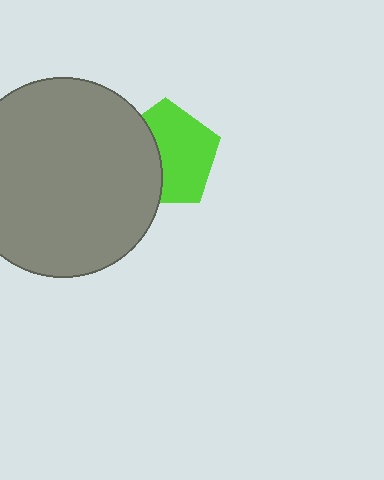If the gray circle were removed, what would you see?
You would see the complete lime pentagon.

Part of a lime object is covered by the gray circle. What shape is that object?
It is a pentagon.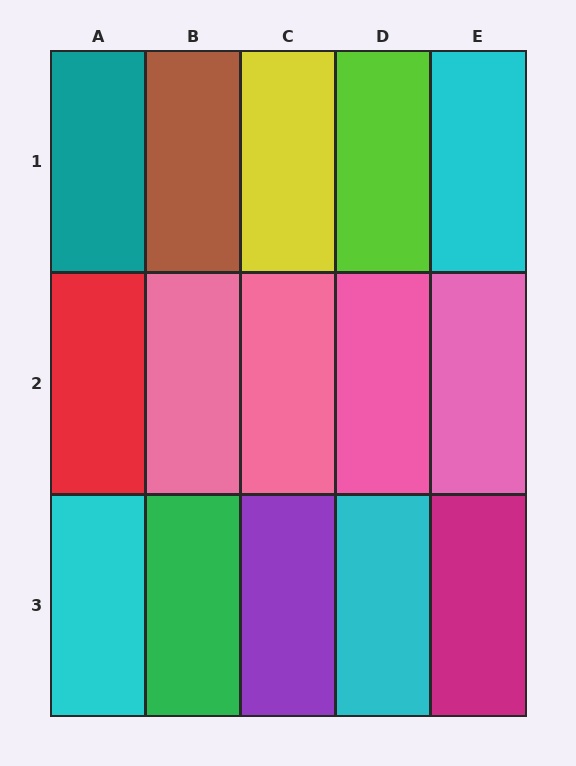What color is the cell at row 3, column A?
Cyan.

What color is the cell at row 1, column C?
Yellow.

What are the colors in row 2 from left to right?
Red, pink, pink, pink, pink.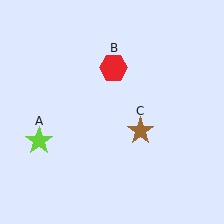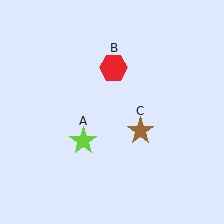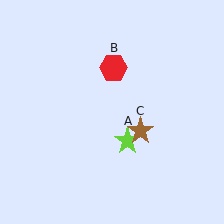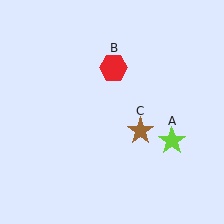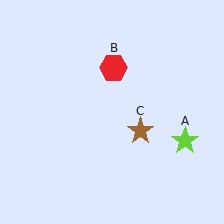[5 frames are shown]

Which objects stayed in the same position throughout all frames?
Red hexagon (object B) and brown star (object C) remained stationary.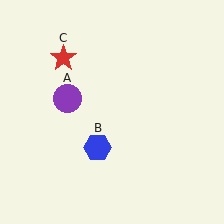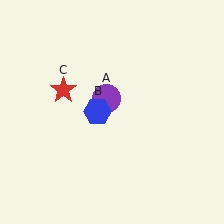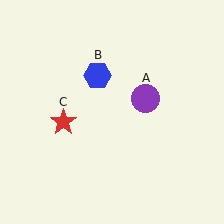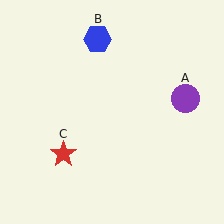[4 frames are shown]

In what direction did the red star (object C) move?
The red star (object C) moved down.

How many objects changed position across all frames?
3 objects changed position: purple circle (object A), blue hexagon (object B), red star (object C).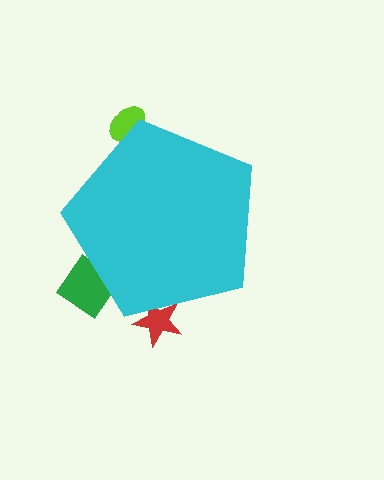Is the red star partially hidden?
Yes, the red star is partially hidden behind the cyan pentagon.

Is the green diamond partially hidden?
Yes, the green diamond is partially hidden behind the cyan pentagon.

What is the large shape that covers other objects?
A cyan pentagon.